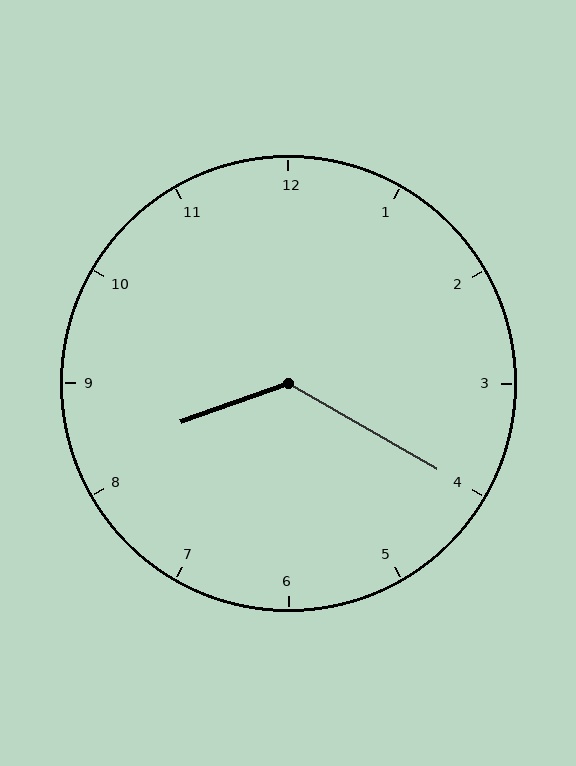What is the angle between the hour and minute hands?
Approximately 130 degrees.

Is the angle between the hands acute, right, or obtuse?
It is obtuse.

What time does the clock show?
8:20.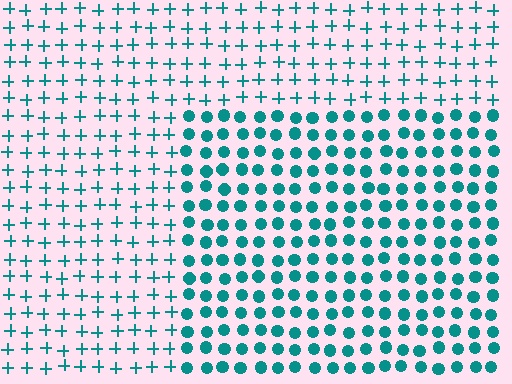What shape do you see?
I see a rectangle.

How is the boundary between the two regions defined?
The boundary is defined by a change in element shape: circles inside vs. plus signs outside. All elements share the same color and spacing.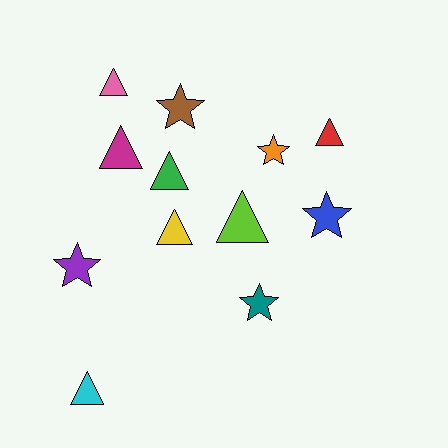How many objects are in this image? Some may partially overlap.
There are 12 objects.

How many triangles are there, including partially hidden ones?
There are 7 triangles.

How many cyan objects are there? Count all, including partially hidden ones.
There is 1 cyan object.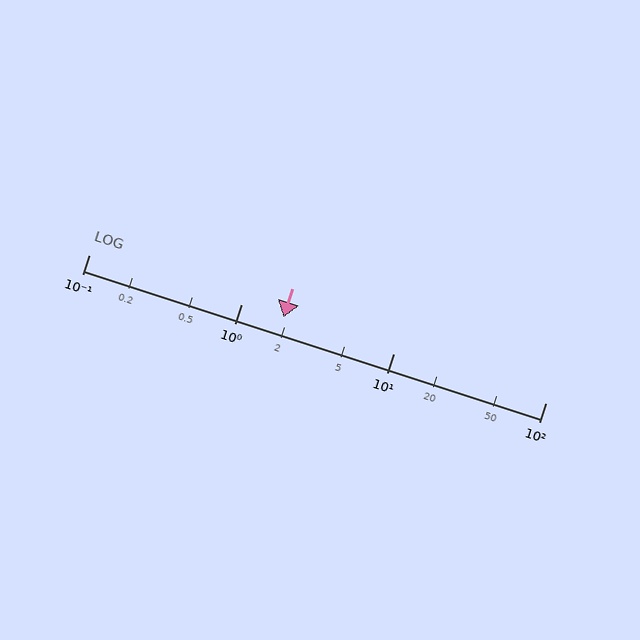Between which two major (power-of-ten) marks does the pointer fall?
The pointer is between 1 and 10.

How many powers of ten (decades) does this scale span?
The scale spans 3 decades, from 0.1 to 100.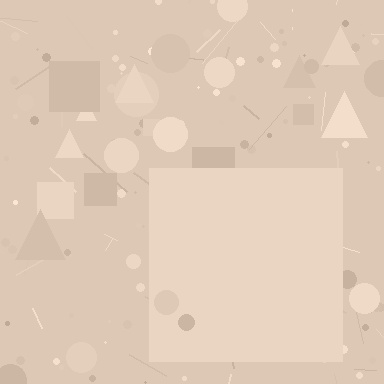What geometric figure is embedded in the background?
A square is embedded in the background.